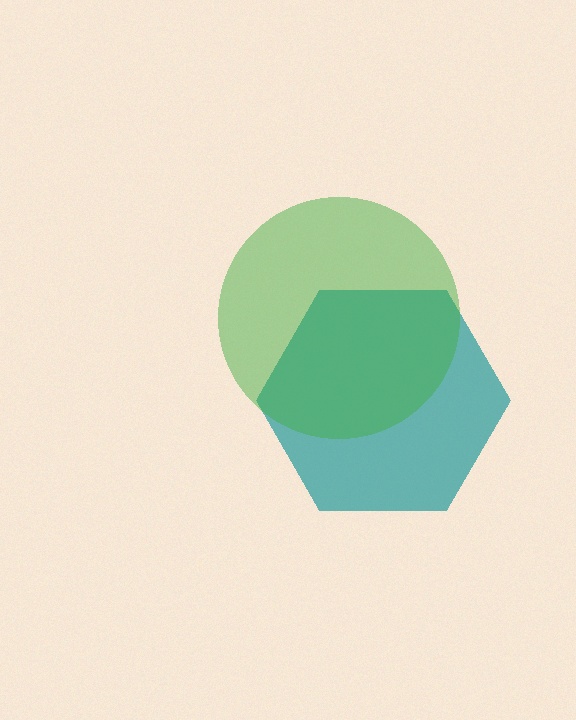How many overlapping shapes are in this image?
There are 2 overlapping shapes in the image.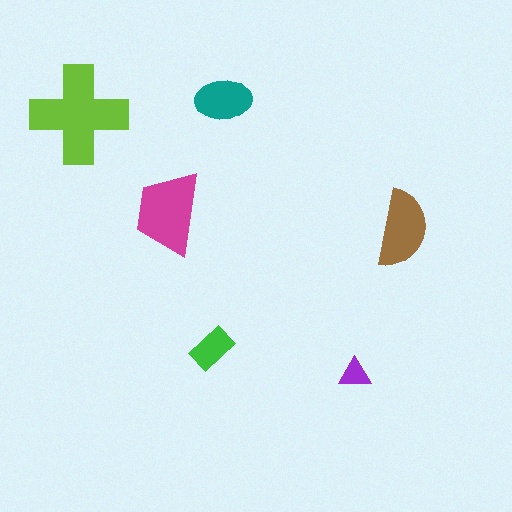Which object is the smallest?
The purple triangle.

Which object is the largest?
The lime cross.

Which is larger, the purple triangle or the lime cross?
The lime cross.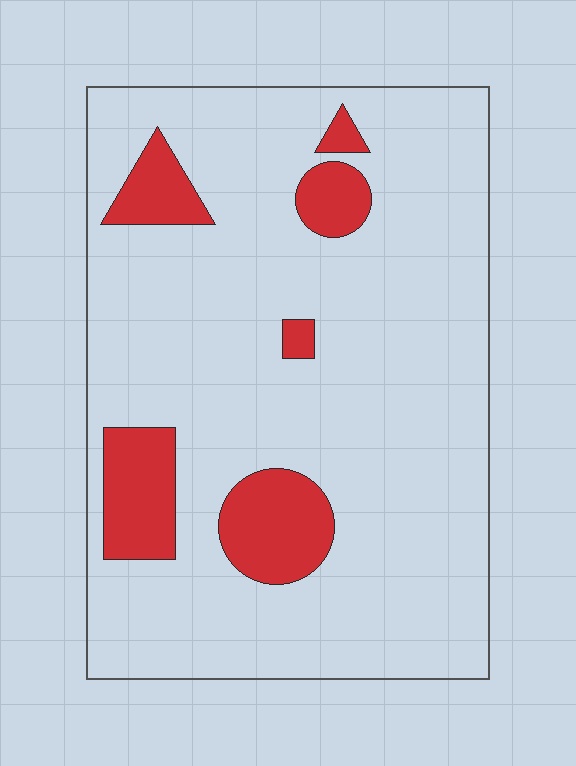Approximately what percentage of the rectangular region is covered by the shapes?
Approximately 15%.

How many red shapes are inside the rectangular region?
6.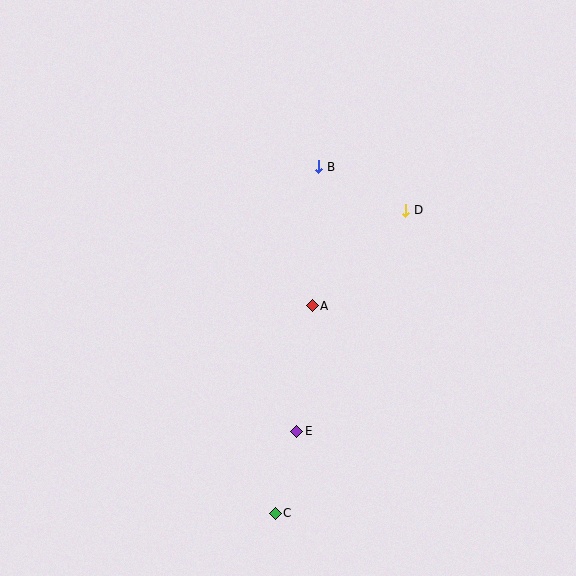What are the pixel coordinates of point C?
Point C is at (275, 513).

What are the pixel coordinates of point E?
Point E is at (297, 431).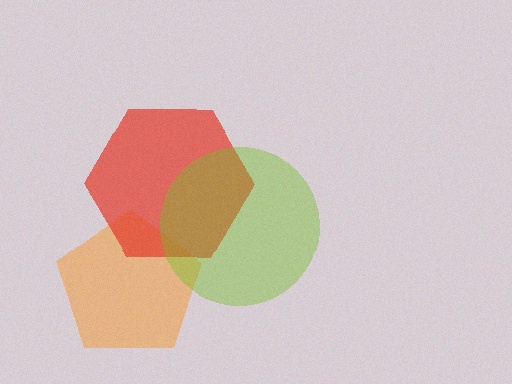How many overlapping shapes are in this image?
There are 3 overlapping shapes in the image.